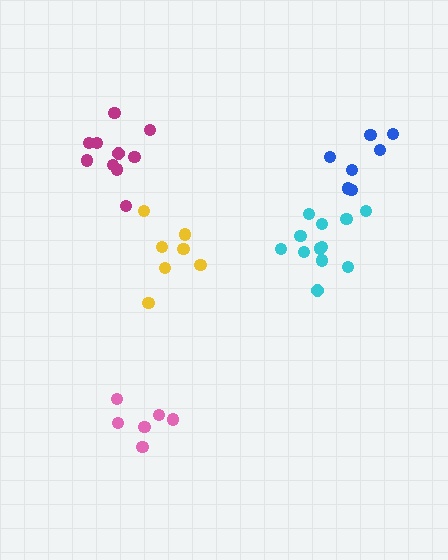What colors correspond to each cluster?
The clusters are colored: magenta, yellow, pink, blue, cyan.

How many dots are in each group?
Group 1: 10 dots, Group 2: 7 dots, Group 3: 6 dots, Group 4: 7 dots, Group 5: 12 dots (42 total).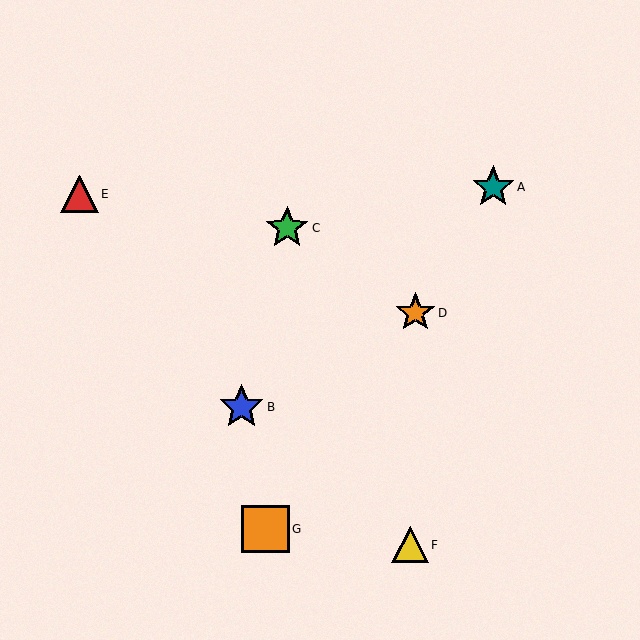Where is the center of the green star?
The center of the green star is at (287, 228).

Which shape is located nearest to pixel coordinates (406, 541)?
The yellow triangle (labeled F) at (410, 545) is nearest to that location.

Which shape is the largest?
The orange square (labeled G) is the largest.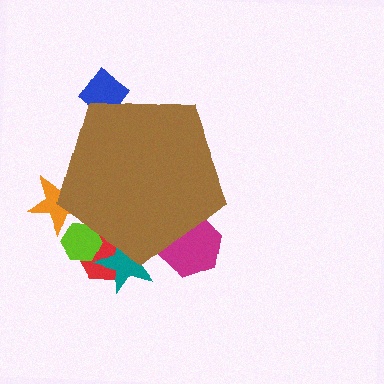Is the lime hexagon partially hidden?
Yes, the lime hexagon is partially hidden behind the brown pentagon.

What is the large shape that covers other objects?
A brown pentagon.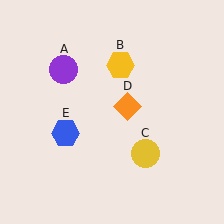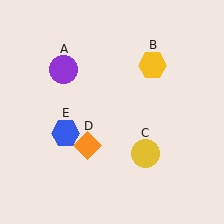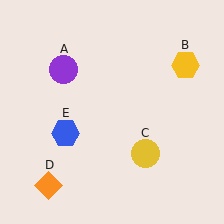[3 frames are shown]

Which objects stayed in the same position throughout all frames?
Purple circle (object A) and yellow circle (object C) and blue hexagon (object E) remained stationary.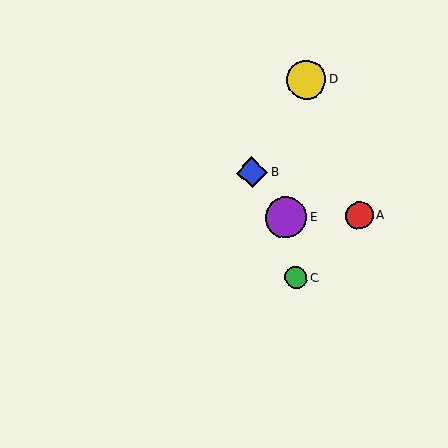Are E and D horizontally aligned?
No, E is at y≈218 and D is at y≈79.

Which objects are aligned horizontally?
Objects A, E are aligned horizontally.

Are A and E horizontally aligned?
Yes, both are at y≈216.